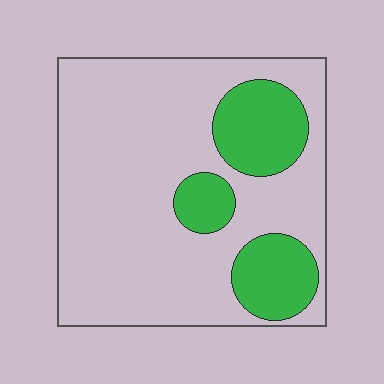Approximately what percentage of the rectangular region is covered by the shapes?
Approximately 25%.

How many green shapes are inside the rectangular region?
3.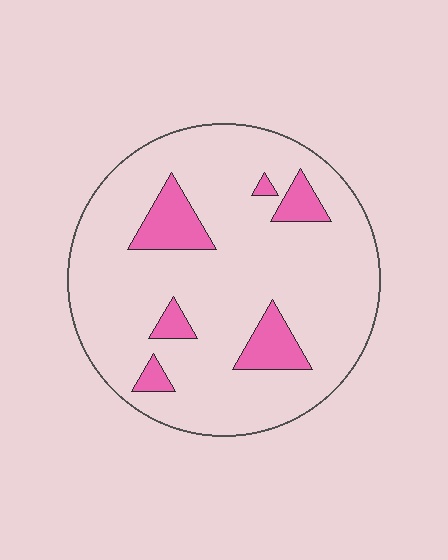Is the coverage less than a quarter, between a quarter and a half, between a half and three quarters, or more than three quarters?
Less than a quarter.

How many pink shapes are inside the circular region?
6.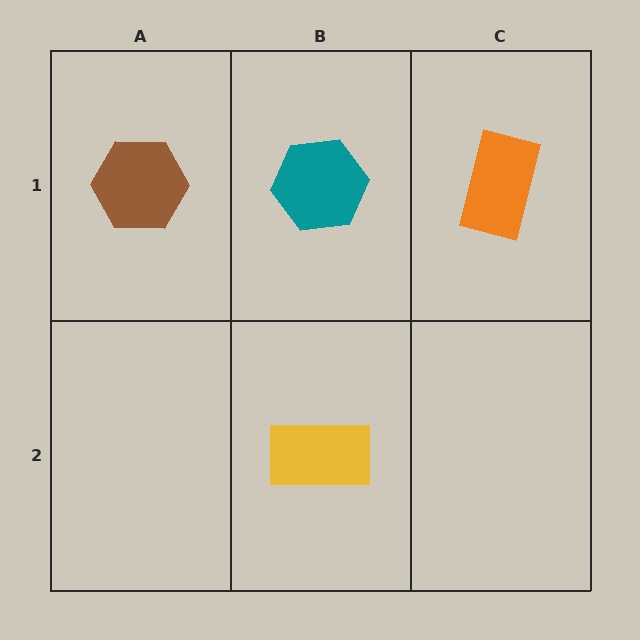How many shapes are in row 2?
1 shape.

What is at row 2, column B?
A yellow rectangle.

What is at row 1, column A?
A brown hexagon.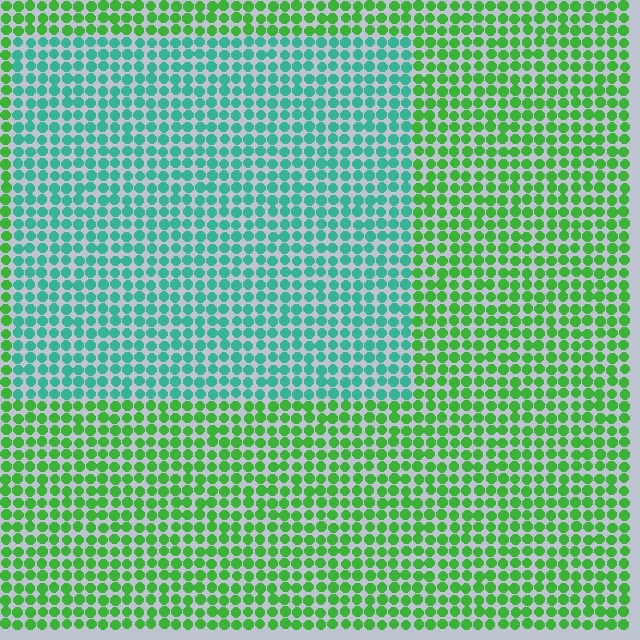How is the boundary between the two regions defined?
The boundary is defined purely by a slight shift in hue (about 47 degrees). Spacing, size, and orientation are identical on both sides.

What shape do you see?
I see a rectangle.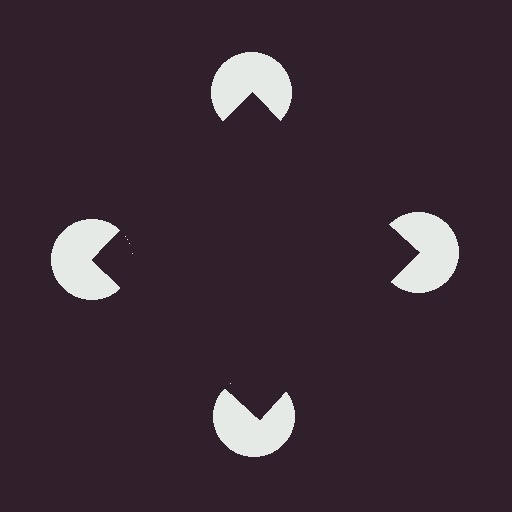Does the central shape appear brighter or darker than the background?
It typically appears slightly darker than the background, even though no actual brightness change is drawn.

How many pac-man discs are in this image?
There are 4 — one at each vertex of the illusory square.